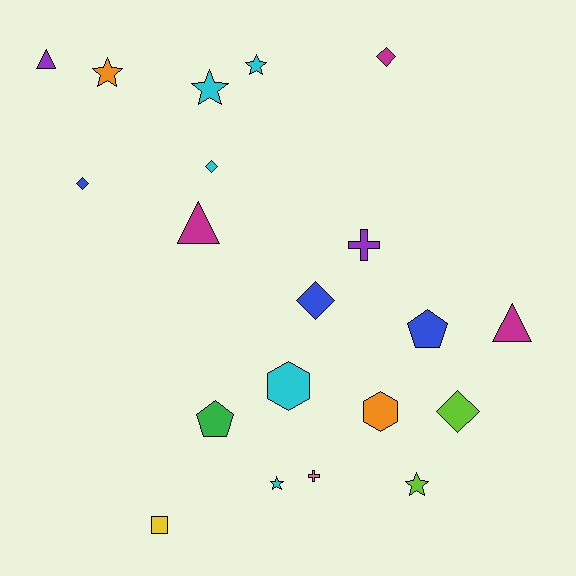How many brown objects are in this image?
There are no brown objects.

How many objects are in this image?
There are 20 objects.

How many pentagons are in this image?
There are 2 pentagons.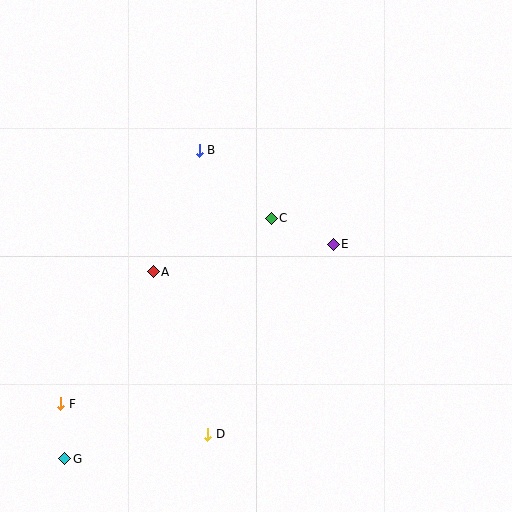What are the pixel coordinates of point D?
Point D is at (208, 434).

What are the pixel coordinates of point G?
Point G is at (65, 459).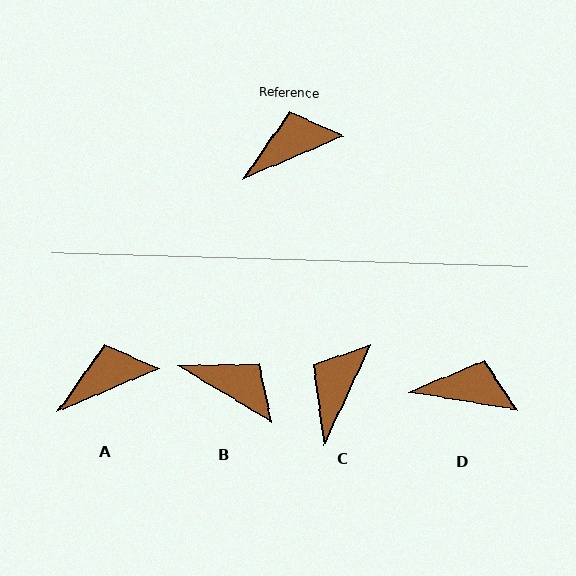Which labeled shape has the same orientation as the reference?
A.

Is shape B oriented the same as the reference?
No, it is off by about 53 degrees.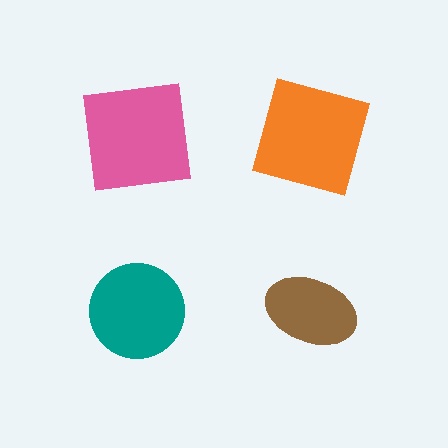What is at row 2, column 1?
A teal circle.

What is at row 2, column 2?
A brown ellipse.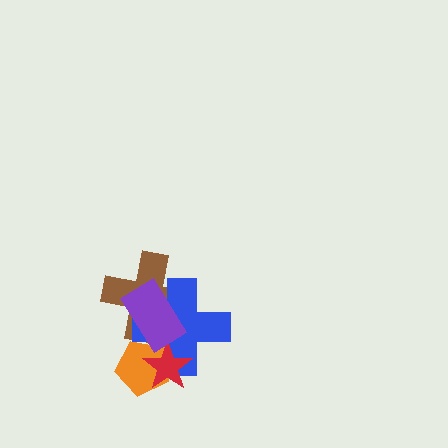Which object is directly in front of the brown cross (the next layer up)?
The blue cross is directly in front of the brown cross.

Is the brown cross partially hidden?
Yes, it is partially covered by another shape.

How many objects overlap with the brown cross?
2 objects overlap with the brown cross.